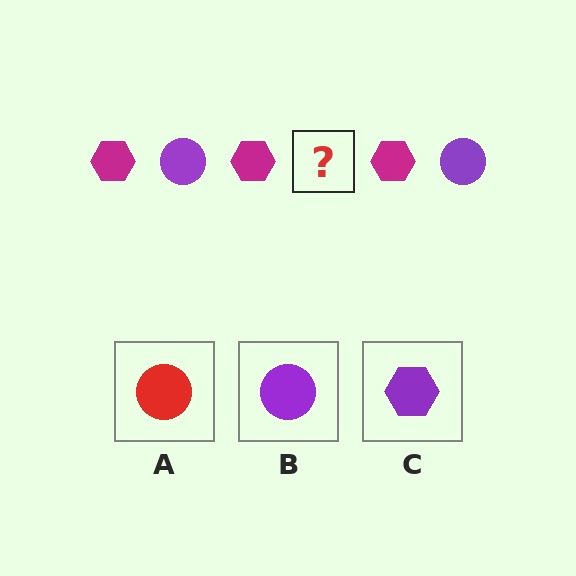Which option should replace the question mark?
Option B.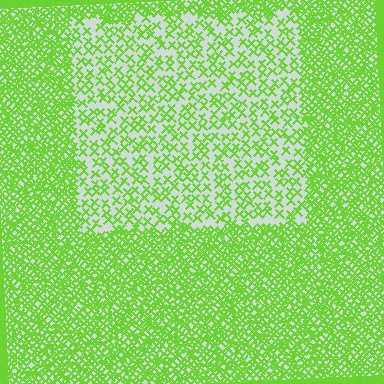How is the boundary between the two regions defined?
The boundary is defined by a change in element density (approximately 2.4x ratio). All elements are the same color, size, and shape.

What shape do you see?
I see a rectangle.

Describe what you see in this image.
The image contains small lime elements arranged at two different densities. A rectangle-shaped region is visible where the elements are less densely packed than the surrounding area.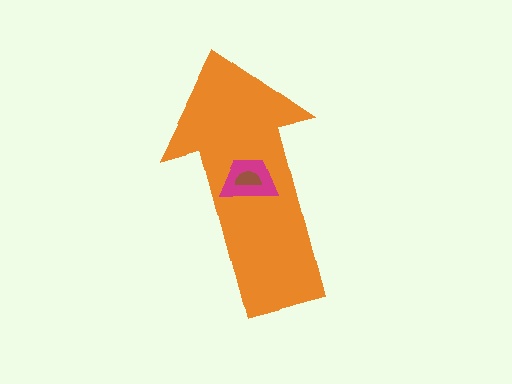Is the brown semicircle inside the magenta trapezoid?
Yes.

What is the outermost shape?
The orange arrow.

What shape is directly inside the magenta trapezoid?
The brown semicircle.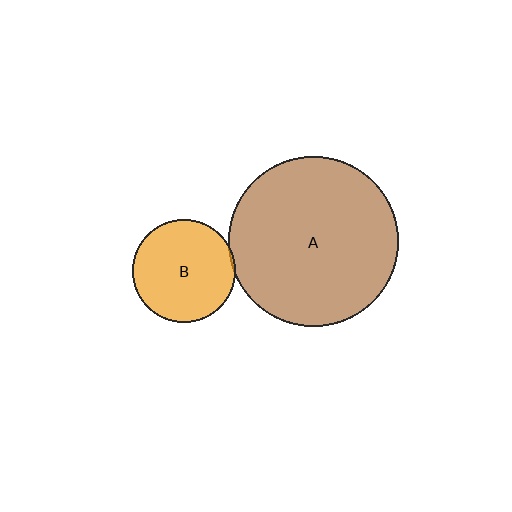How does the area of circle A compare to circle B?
Approximately 2.7 times.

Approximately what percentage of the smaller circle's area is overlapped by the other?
Approximately 5%.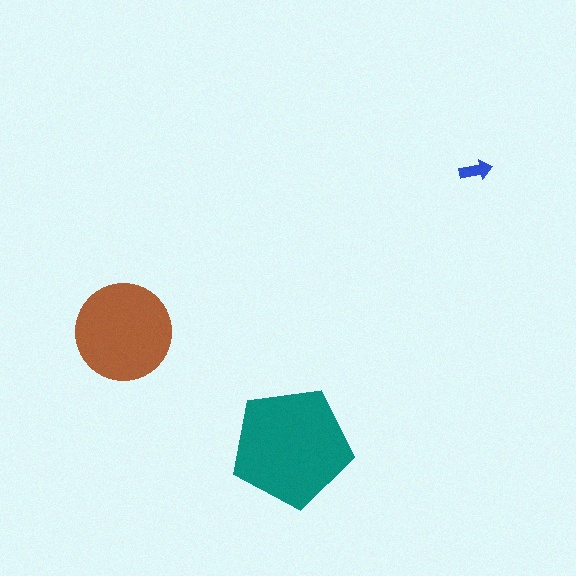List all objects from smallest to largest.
The blue arrow, the brown circle, the teal pentagon.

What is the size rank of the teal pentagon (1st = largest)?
1st.